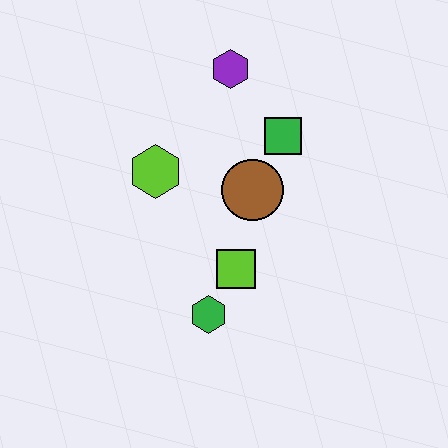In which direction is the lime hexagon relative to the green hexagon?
The lime hexagon is above the green hexagon.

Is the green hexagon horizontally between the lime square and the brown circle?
No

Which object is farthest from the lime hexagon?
The green hexagon is farthest from the lime hexagon.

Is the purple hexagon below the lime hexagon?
No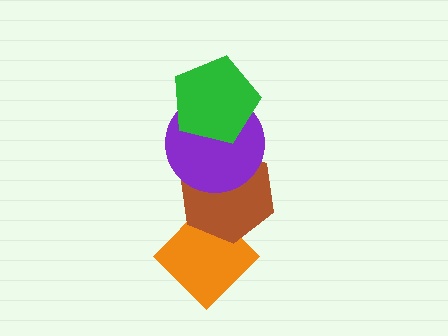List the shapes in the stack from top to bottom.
From top to bottom: the green pentagon, the purple circle, the brown hexagon, the orange diamond.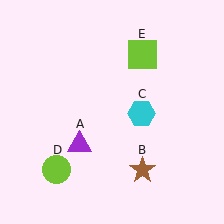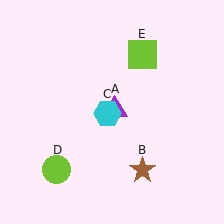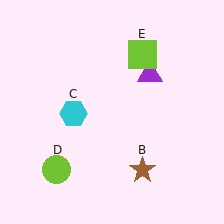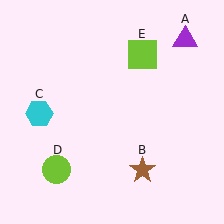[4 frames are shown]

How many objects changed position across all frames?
2 objects changed position: purple triangle (object A), cyan hexagon (object C).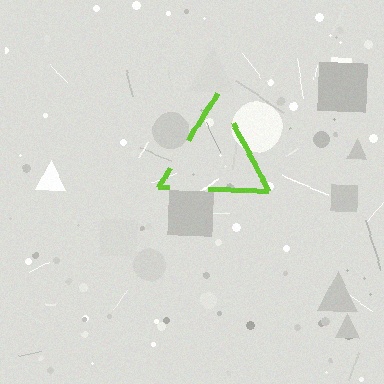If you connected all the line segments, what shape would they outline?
They would outline a triangle.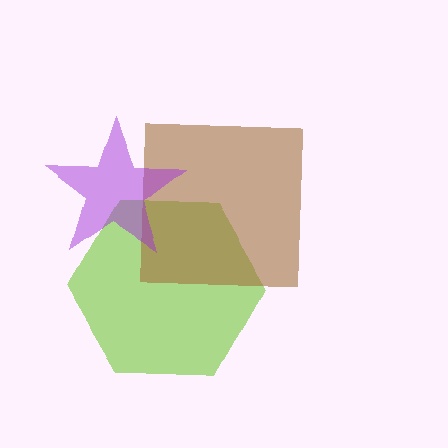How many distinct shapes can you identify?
There are 3 distinct shapes: a lime hexagon, a brown square, a purple star.